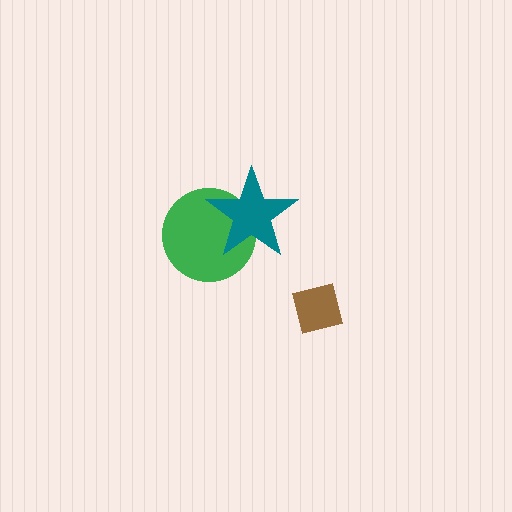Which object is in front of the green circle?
The teal star is in front of the green circle.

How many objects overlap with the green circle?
1 object overlaps with the green circle.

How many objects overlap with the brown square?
0 objects overlap with the brown square.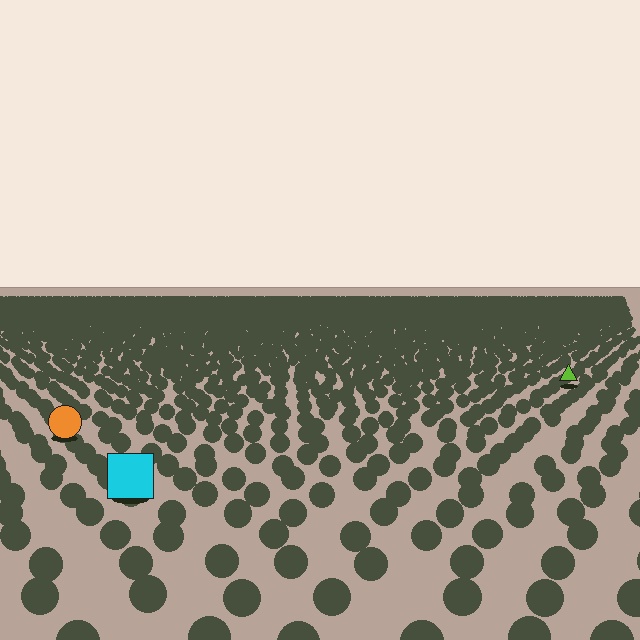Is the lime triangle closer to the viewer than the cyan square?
No. The cyan square is closer — you can tell from the texture gradient: the ground texture is coarser near it.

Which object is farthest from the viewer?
The lime triangle is farthest from the viewer. It appears smaller and the ground texture around it is denser.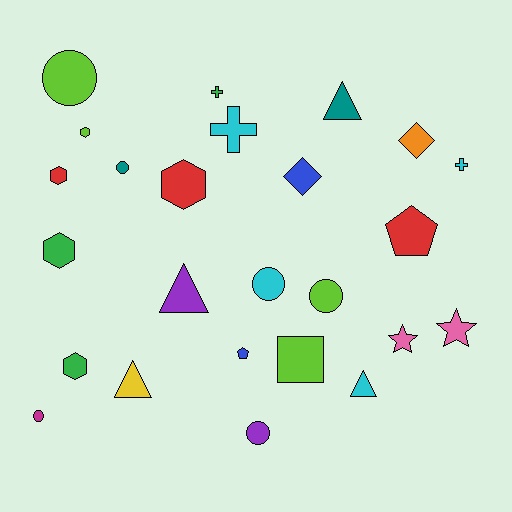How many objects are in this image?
There are 25 objects.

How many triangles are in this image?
There are 4 triangles.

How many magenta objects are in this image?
There is 1 magenta object.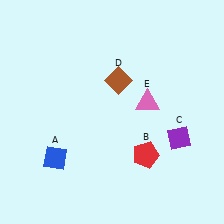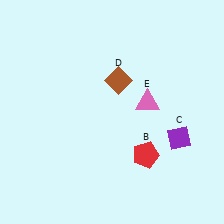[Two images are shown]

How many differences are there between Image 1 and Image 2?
There is 1 difference between the two images.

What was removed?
The blue diamond (A) was removed in Image 2.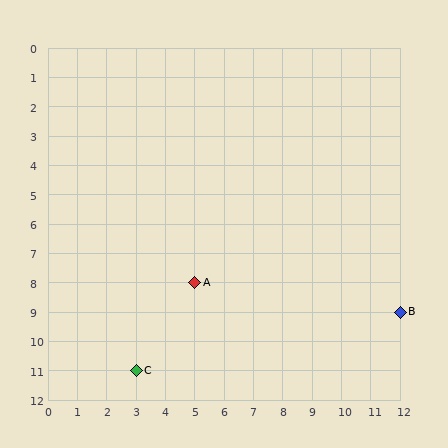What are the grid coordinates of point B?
Point B is at grid coordinates (12, 9).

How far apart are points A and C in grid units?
Points A and C are 2 columns and 3 rows apart (about 3.6 grid units diagonally).